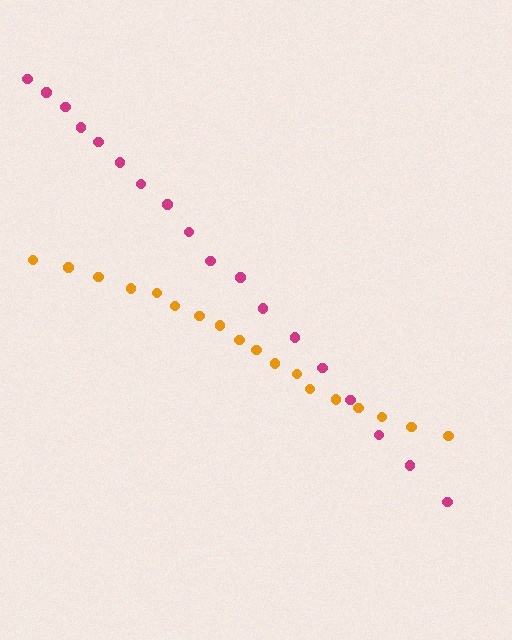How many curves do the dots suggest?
There are 2 distinct paths.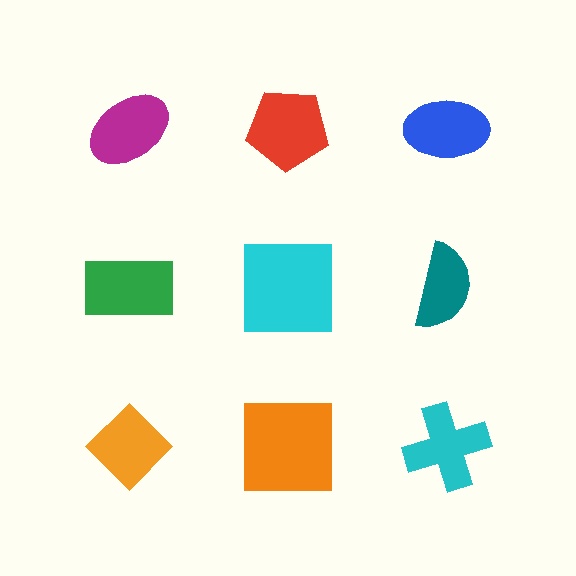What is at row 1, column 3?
A blue ellipse.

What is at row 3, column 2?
An orange square.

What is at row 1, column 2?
A red pentagon.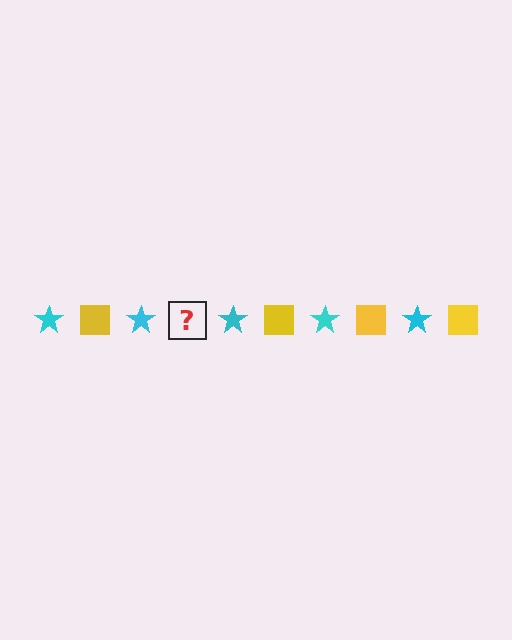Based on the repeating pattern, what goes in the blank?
The blank should be a yellow square.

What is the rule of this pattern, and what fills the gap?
The rule is that the pattern alternates between cyan star and yellow square. The gap should be filled with a yellow square.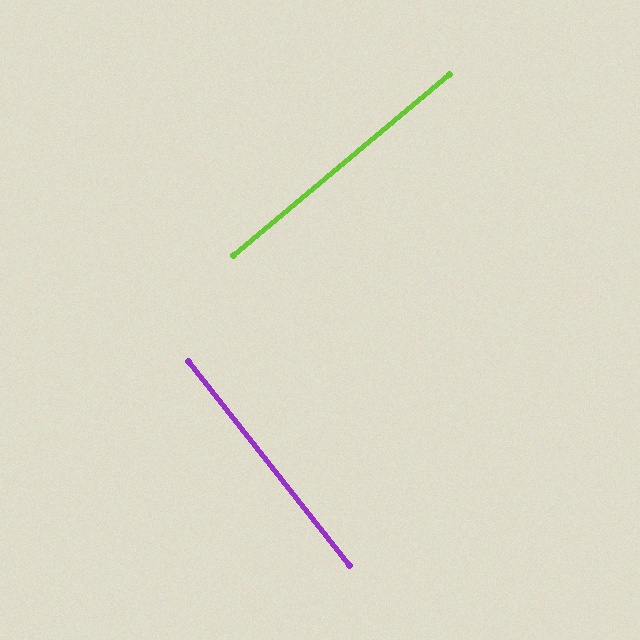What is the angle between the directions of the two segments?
Approximately 88 degrees.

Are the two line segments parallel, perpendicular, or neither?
Perpendicular — they meet at approximately 88°.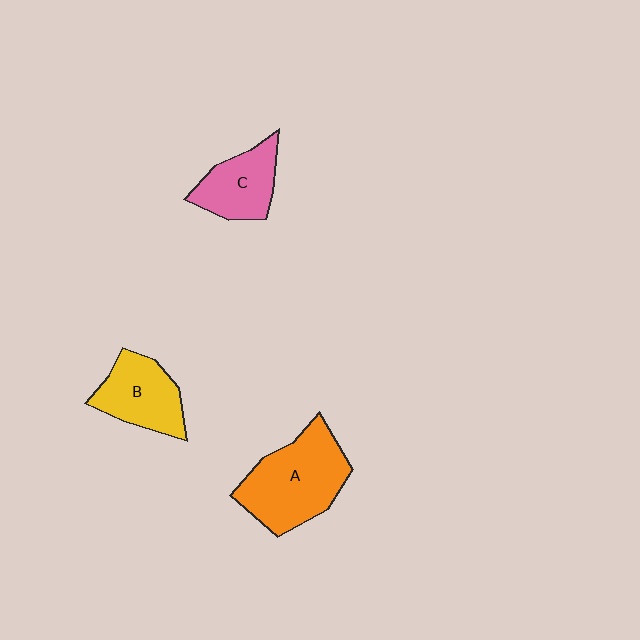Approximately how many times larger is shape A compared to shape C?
Approximately 1.6 times.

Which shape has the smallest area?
Shape C (pink).